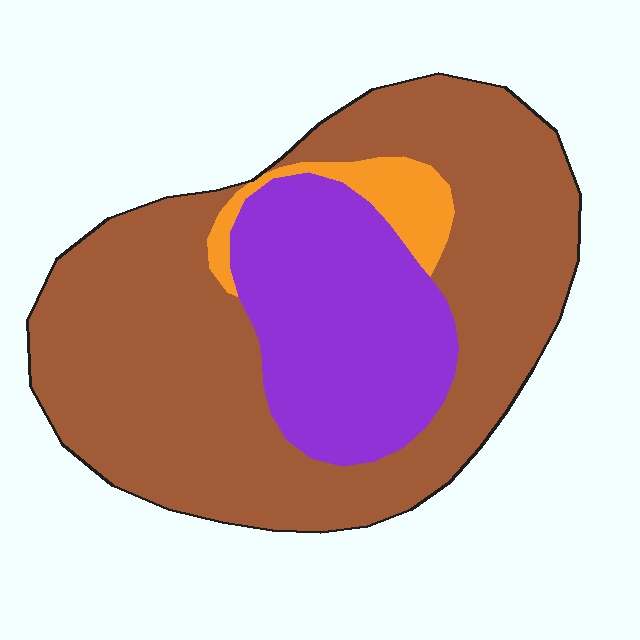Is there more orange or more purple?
Purple.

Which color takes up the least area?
Orange, at roughly 5%.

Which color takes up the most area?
Brown, at roughly 65%.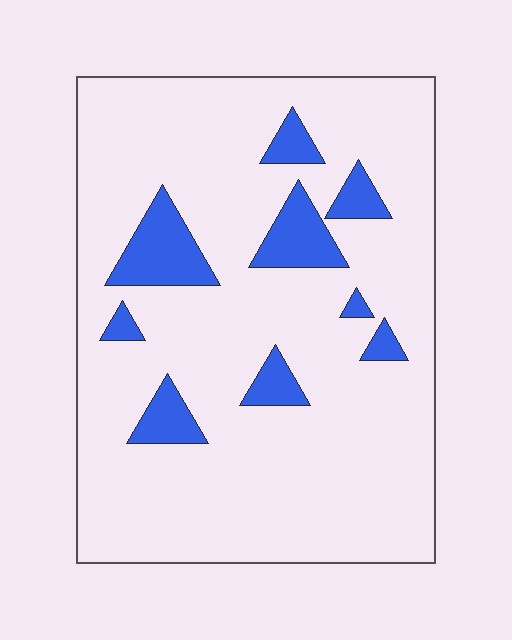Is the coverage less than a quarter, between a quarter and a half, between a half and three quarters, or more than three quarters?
Less than a quarter.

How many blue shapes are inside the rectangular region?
9.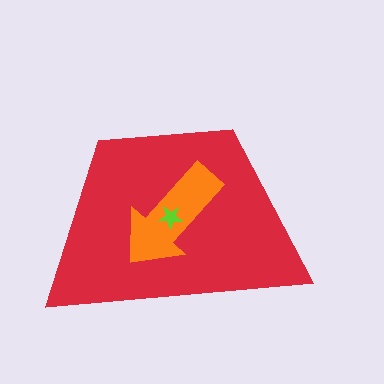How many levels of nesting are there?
3.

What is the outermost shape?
The red trapezoid.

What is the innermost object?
The lime star.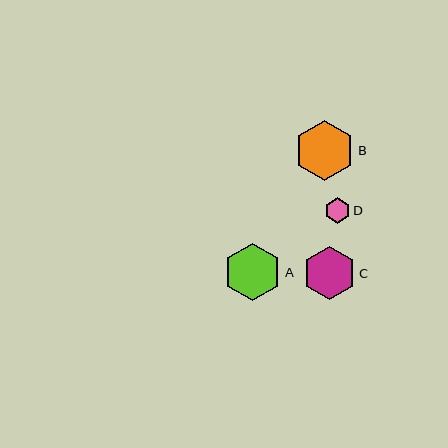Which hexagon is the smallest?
Hexagon D is the smallest with a size of approximately 26 pixels.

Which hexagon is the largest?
Hexagon B is the largest with a size of approximately 61 pixels.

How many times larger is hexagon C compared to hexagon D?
Hexagon C is approximately 2.1 times the size of hexagon D.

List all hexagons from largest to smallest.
From largest to smallest: B, A, C, D.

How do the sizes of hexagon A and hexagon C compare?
Hexagon A and hexagon C are approximately the same size.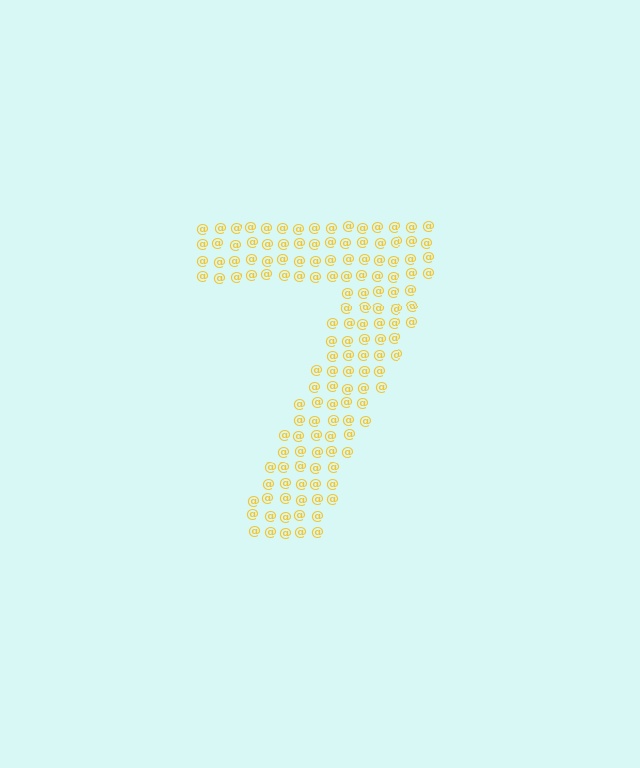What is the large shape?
The large shape is the digit 7.